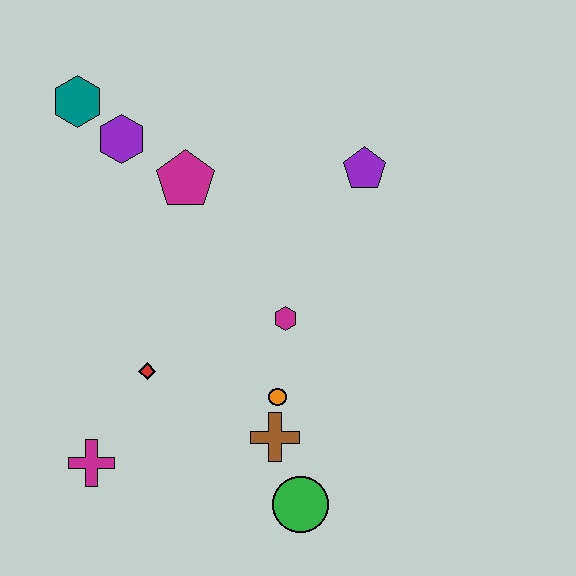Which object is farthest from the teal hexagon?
The green circle is farthest from the teal hexagon.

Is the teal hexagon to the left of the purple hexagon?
Yes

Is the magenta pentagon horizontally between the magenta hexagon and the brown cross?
No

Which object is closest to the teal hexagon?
The purple hexagon is closest to the teal hexagon.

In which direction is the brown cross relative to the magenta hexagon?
The brown cross is below the magenta hexagon.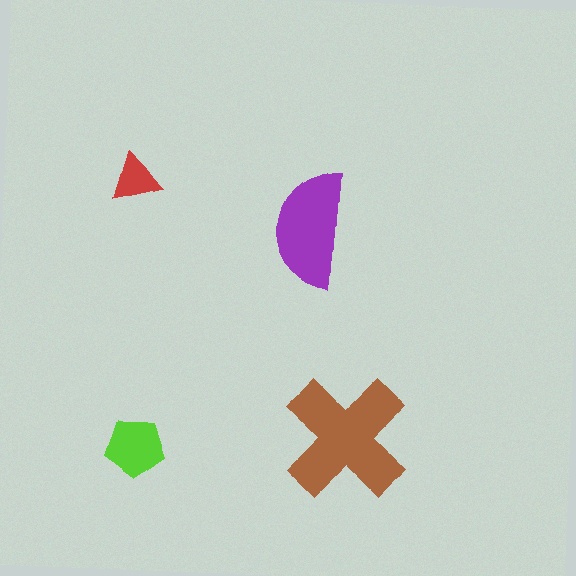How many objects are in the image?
There are 4 objects in the image.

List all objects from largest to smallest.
The brown cross, the purple semicircle, the lime pentagon, the red triangle.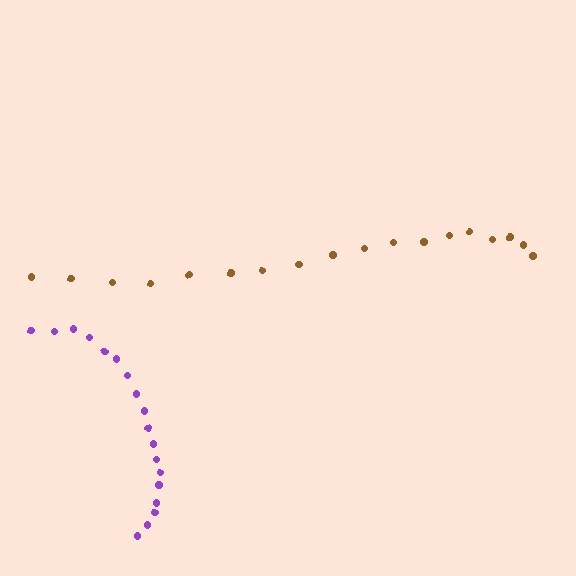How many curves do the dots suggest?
There are 2 distinct paths.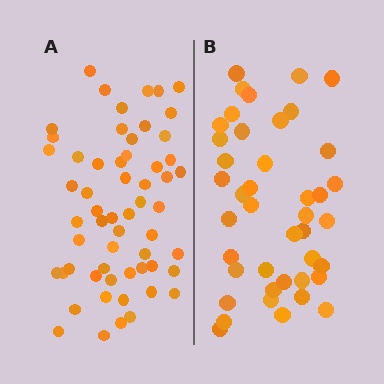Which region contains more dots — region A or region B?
Region A (the left region) has more dots.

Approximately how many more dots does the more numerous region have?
Region A has approximately 15 more dots than region B.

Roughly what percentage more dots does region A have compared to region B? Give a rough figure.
About 40% more.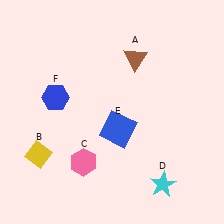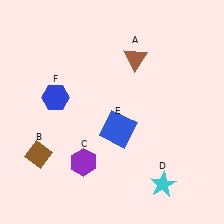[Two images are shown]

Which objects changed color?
B changed from yellow to brown. C changed from pink to purple.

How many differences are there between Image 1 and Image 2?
There are 2 differences between the two images.